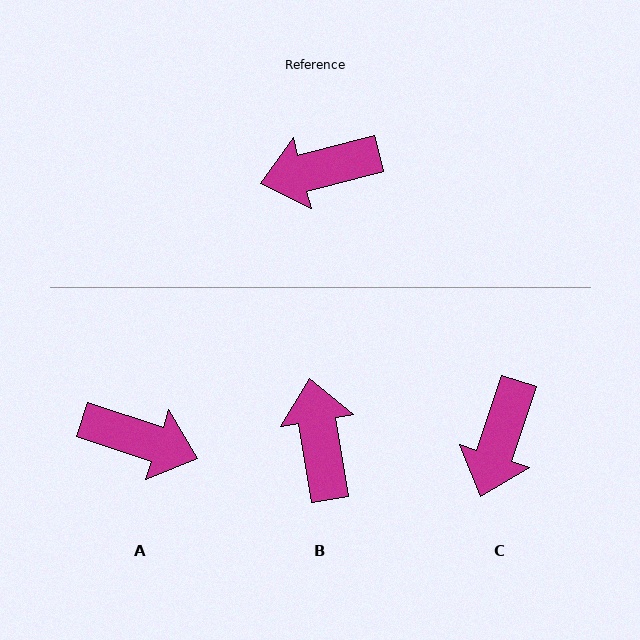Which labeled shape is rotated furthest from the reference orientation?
A, about 147 degrees away.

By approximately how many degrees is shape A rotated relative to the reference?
Approximately 147 degrees counter-clockwise.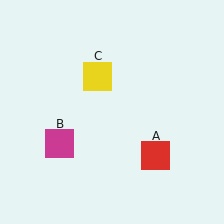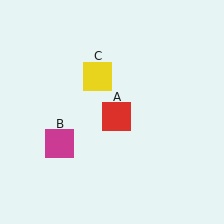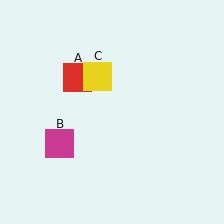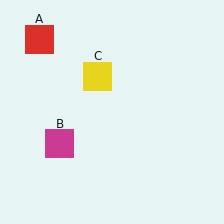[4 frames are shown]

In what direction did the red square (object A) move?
The red square (object A) moved up and to the left.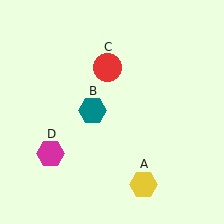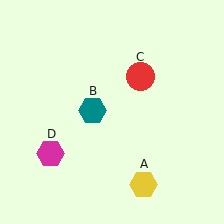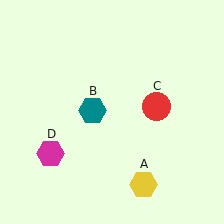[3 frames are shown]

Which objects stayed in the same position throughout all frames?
Yellow hexagon (object A) and teal hexagon (object B) and magenta hexagon (object D) remained stationary.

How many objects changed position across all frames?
1 object changed position: red circle (object C).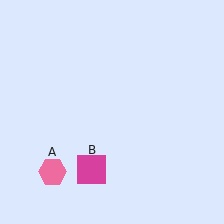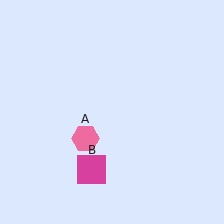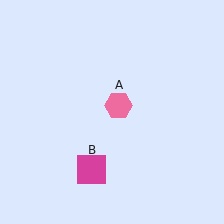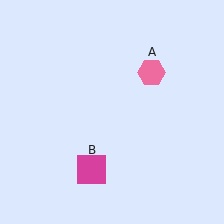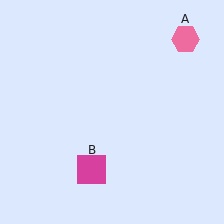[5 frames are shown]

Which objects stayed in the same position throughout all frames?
Magenta square (object B) remained stationary.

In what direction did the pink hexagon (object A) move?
The pink hexagon (object A) moved up and to the right.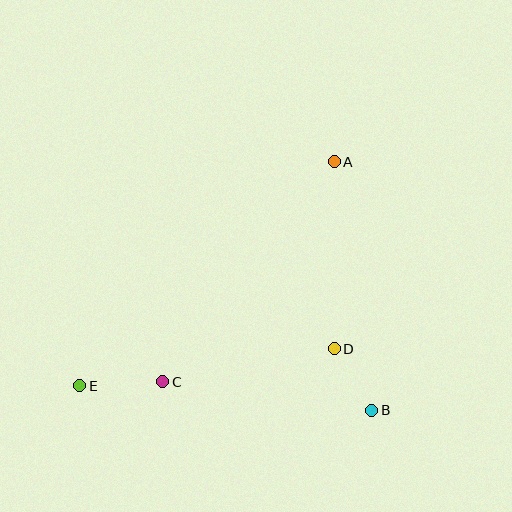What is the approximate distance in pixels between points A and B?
The distance between A and B is approximately 251 pixels.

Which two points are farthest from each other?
Points A and E are farthest from each other.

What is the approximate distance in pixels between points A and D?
The distance between A and D is approximately 187 pixels.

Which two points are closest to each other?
Points B and D are closest to each other.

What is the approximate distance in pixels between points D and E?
The distance between D and E is approximately 257 pixels.